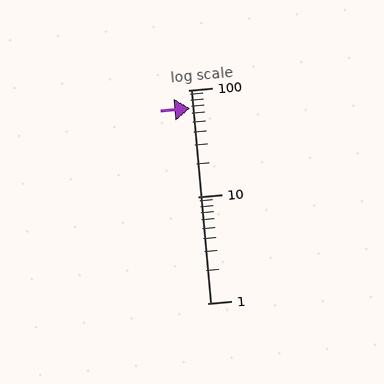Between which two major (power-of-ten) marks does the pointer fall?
The pointer is between 10 and 100.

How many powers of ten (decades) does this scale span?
The scale spans 2 decades, from 1 to 100.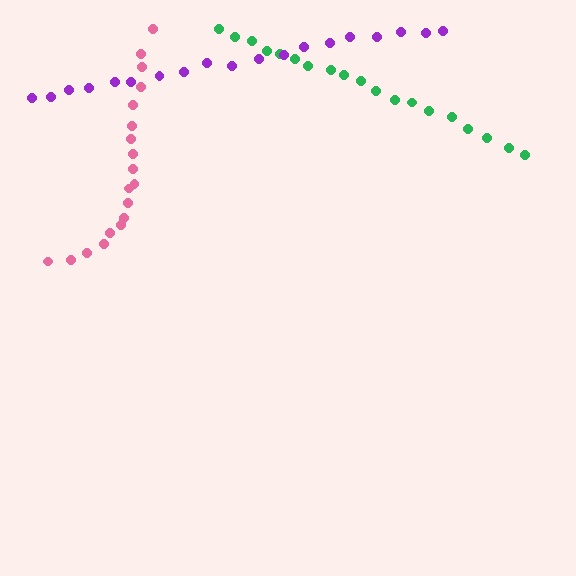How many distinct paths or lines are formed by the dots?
There are 3 distinct paths.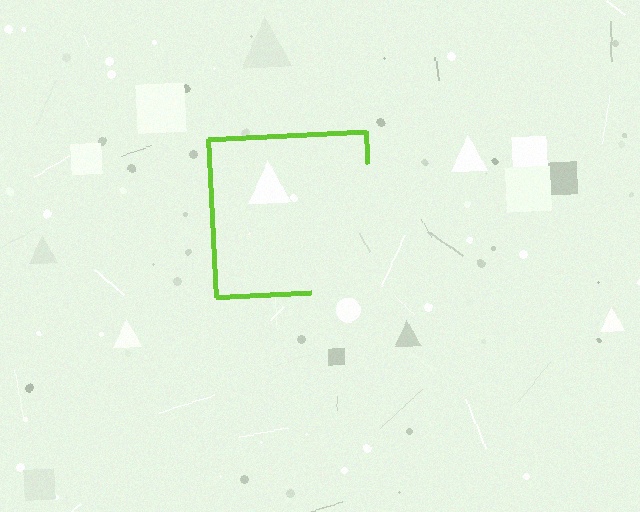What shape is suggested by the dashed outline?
The dashed outline suggests a square.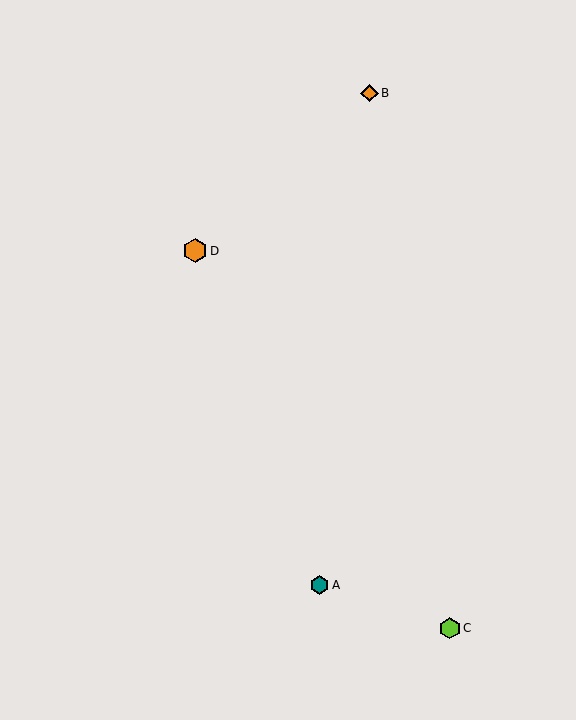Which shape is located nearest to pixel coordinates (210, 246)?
The orange hexagon (labeled D) at (195, 251) is nearest to that location.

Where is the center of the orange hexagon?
The center of the orange hexagon is at (195, 251).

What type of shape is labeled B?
Shape B is an orange diamond.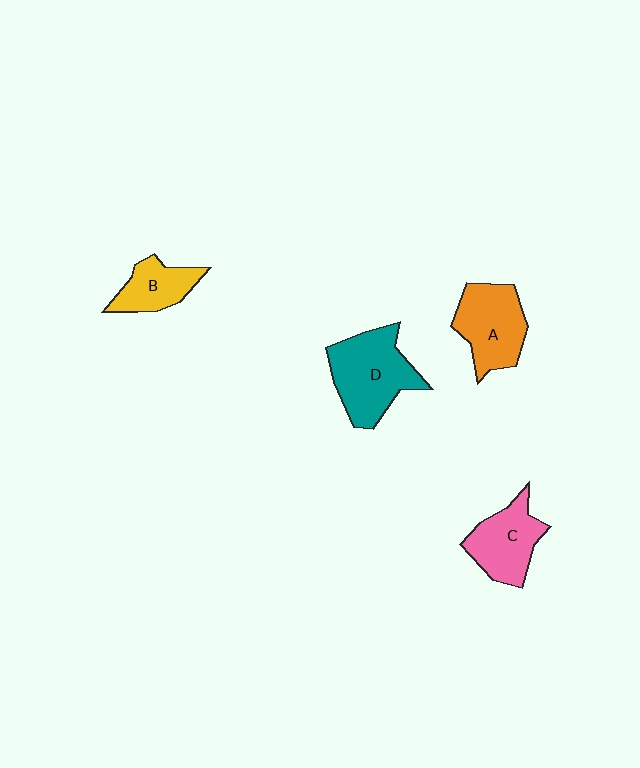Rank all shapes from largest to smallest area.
From largest to smallest: D (teal), A (orange), C (pink), B (yellow).